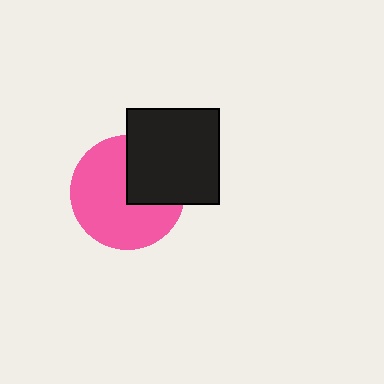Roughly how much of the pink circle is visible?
Most of it is visible (roughly 66%).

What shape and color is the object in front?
The object in front is a black rectangle.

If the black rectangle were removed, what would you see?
You would see the complete pink circle.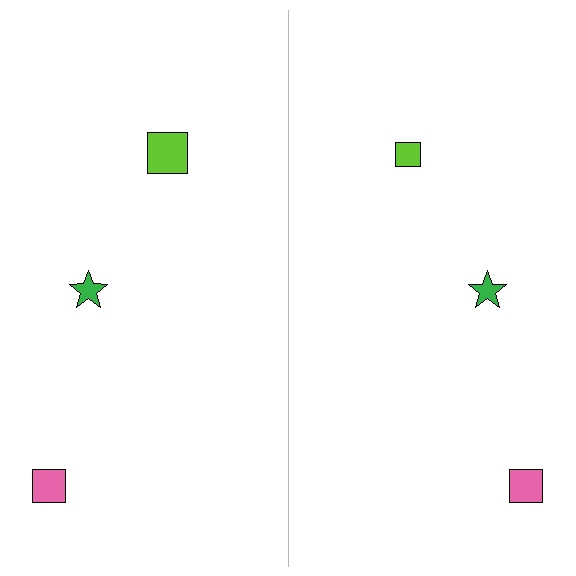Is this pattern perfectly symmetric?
No, the pattern is not perfectly symmetric. The lime square on the right side has a different size than its mirror counterpart.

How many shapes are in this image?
There are 6 shapes in this image.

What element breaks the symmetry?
The lime square on the right side has a different size than its mirror counterpart.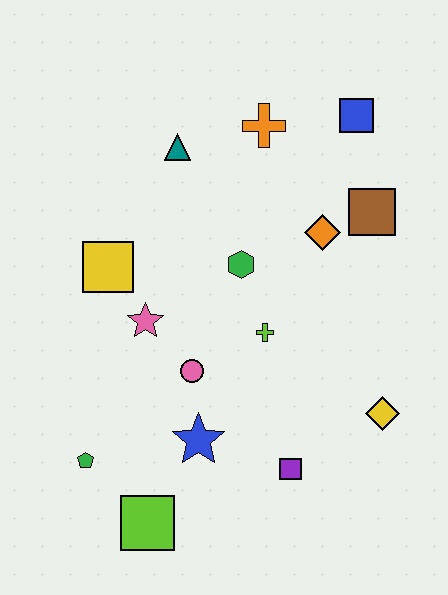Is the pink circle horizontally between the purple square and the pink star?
Yes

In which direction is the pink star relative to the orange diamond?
The pink star is to the left of the orange diamond.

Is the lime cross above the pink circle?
Yes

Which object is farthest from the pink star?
The blue square is farthest from the pink star.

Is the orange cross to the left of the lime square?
No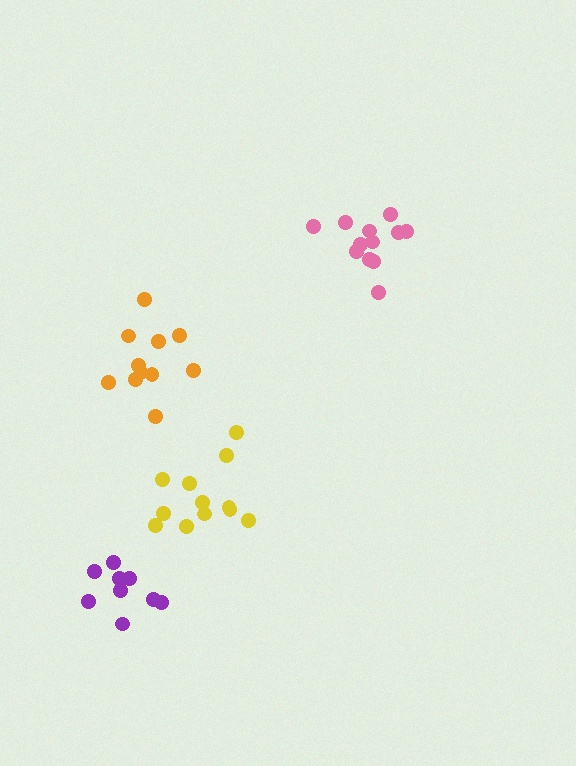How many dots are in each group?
Group 1: 9 dots, Group 2: 12 dots, Group 3: 12 dots, Group 4: 11 dots (44 total).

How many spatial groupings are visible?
There are 4 spatial groupings.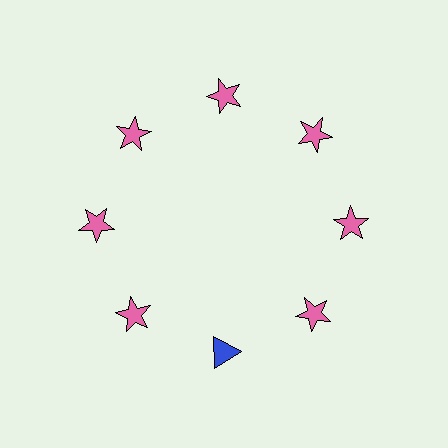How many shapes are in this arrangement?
There are 8 shapes arranged in a ring pattern.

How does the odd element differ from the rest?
It differs in both color (blue instead of pink) and shape (triangle instead of star).